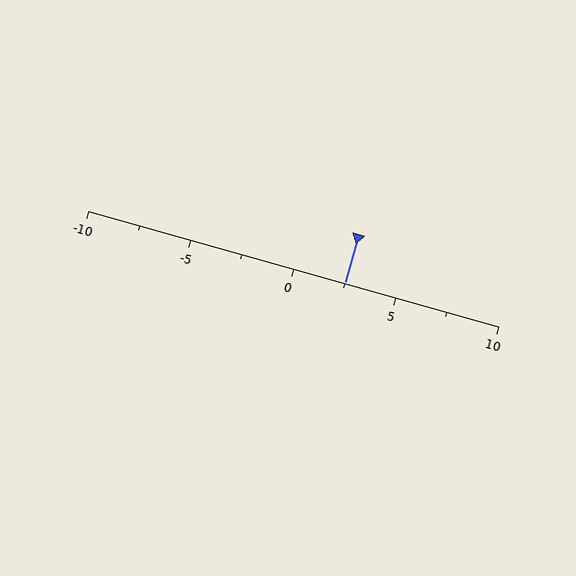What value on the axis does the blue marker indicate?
The marker indicates approximately 2.5.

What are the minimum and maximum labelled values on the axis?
The axis runs from -10 to 10.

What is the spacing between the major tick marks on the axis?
The major ticks are spaced 5 apart.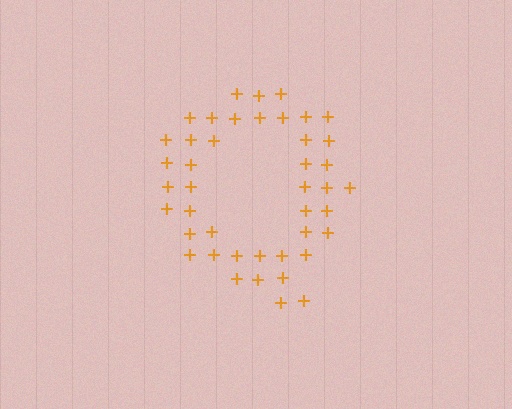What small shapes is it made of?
It is made of small plus signs.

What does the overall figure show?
The overall figure shows the letter Q.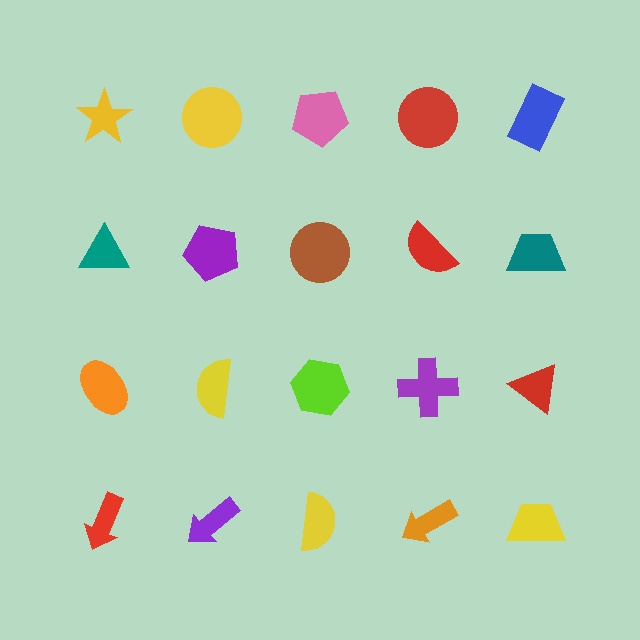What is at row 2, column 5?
A teal trapezoid.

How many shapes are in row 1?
5 shapes.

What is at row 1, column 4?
A red circle.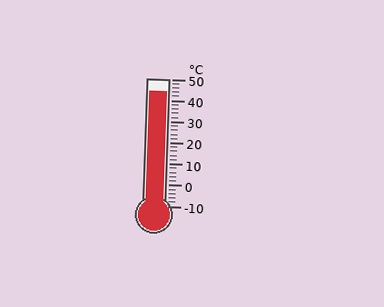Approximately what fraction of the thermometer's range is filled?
The thermometer is filled to approximately 90% of its range.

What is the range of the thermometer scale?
The thermometer scale ranges from -10°C to 50°C.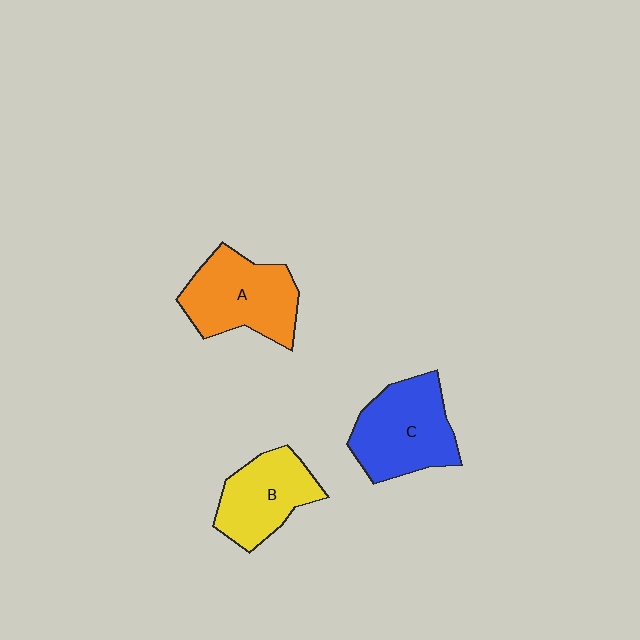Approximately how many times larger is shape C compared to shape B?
Approximately 1.2 times.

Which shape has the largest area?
Shape C (blue).